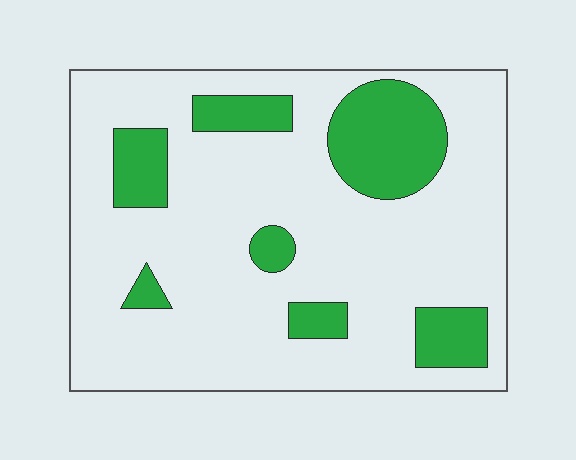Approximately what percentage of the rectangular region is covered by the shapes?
Approximately 20%.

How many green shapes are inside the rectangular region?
7.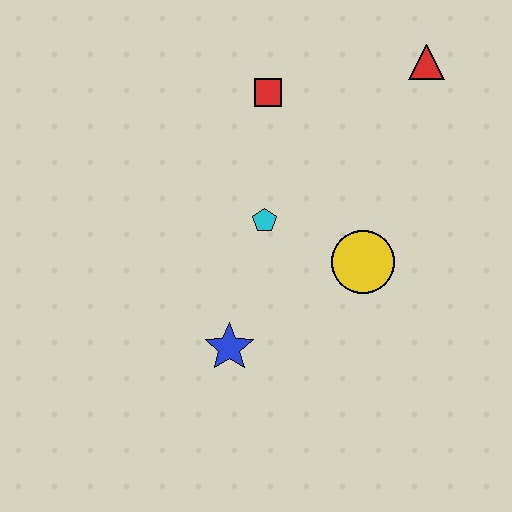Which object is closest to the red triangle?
The red square is closest to the red triangle.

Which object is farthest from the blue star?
The red triangle is farthest from the blue star.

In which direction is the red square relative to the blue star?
The red square is above the blue star.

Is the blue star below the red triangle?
Yes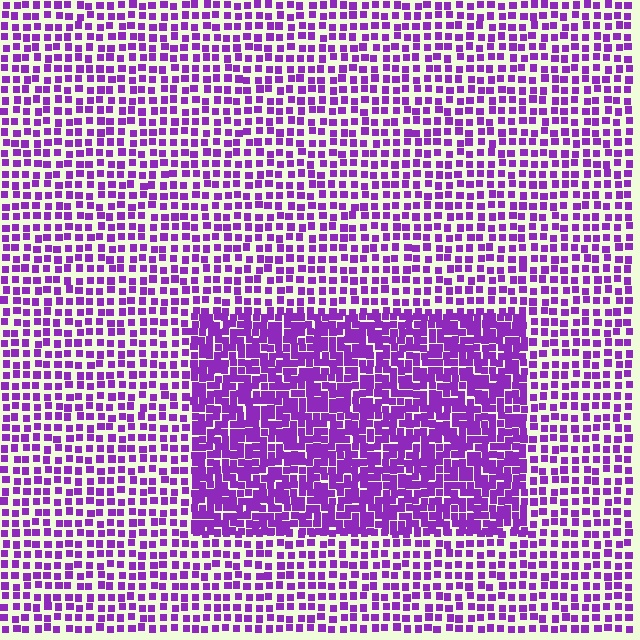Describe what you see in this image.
The image contains small purple elements arranged at two different densities. A rectangle-shaped region is visible where the elements are more densely packed than the surrounding area.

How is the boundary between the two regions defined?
The boundary is defined by a change in element density (approximately 1.9x ratio). All elements are the same color, size, and shape.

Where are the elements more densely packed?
The elements are more densely packed inside the rectangle boundary.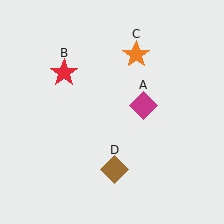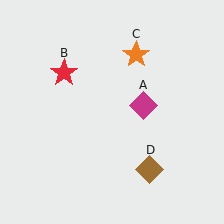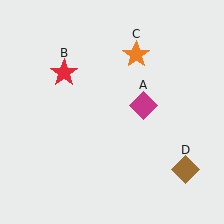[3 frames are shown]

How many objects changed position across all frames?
1 object changed position: brown diamond (object D).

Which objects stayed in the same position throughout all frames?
Magenta diamond (object A) and red star (object B) and orange star (object C) remained stationary.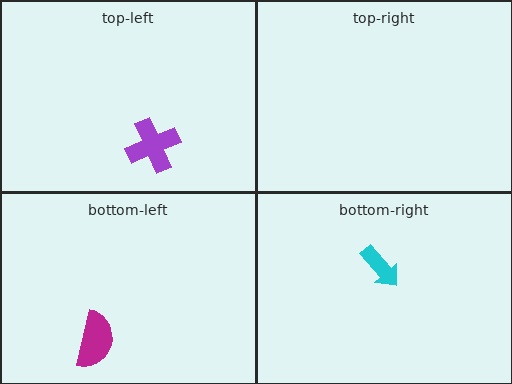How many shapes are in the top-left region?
1.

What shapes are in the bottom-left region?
The magenta semicircle.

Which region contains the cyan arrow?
The bottom-right region.